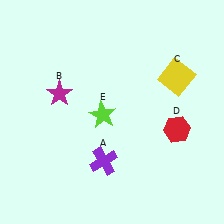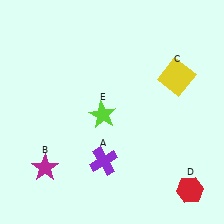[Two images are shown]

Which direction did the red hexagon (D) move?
The red hexagon (D) moved down.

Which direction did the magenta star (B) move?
The magenta star (B) moved down.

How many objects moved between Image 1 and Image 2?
2 objects moved between the two images.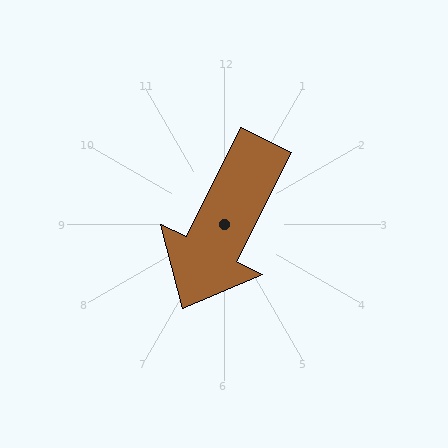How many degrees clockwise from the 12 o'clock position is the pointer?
Approximately 206 degrees.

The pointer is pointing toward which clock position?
Roughly 7 o'clock.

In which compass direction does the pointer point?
Southwest.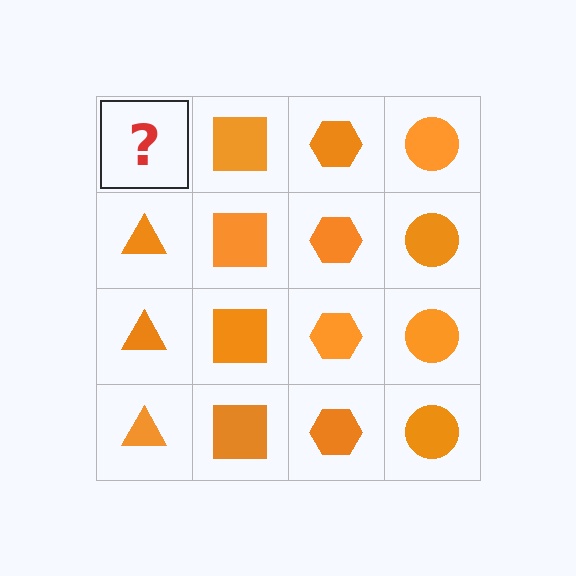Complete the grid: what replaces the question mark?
The question mark should be replaced with an orange triangle.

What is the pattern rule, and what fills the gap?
The rule is that each column has a consistent shape. The gap should be filled with an orange triangle.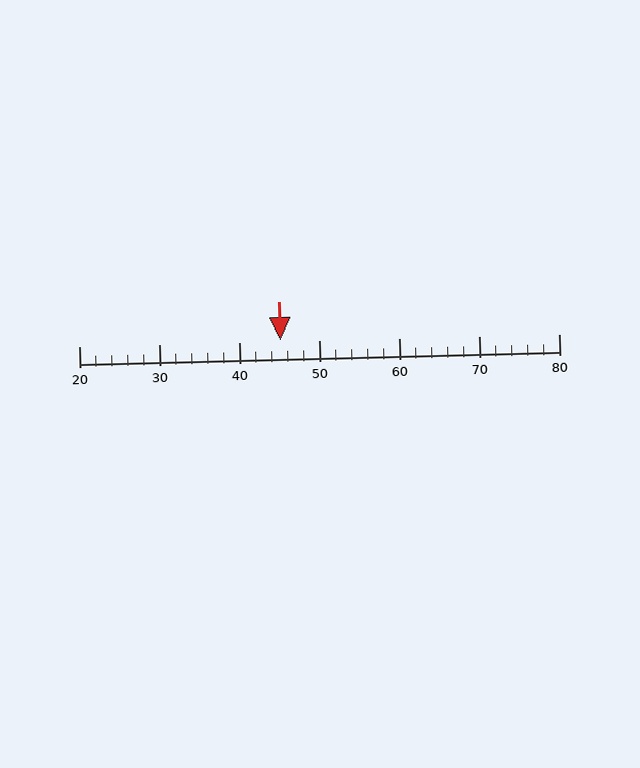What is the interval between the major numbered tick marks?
The major tick marks are spaced 10 units apart.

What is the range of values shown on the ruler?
The ruler shows values from 20 to 80.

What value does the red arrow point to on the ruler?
The red arrow points to approximately 45.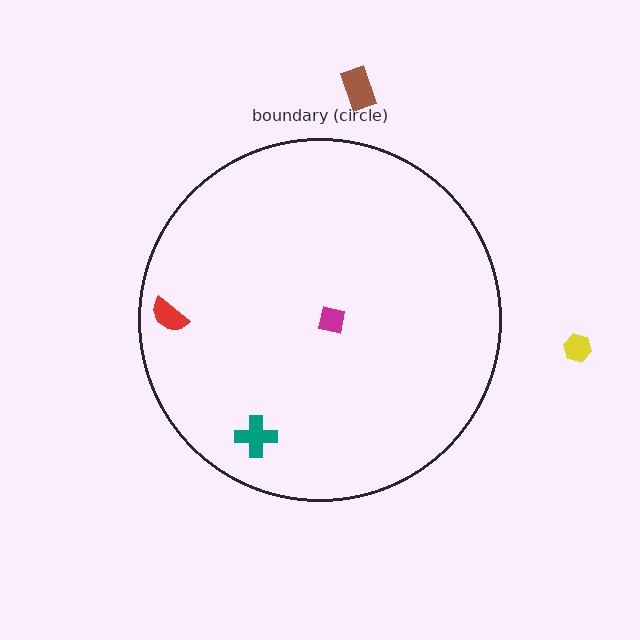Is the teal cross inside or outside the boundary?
Inside.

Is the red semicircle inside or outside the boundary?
Inside.